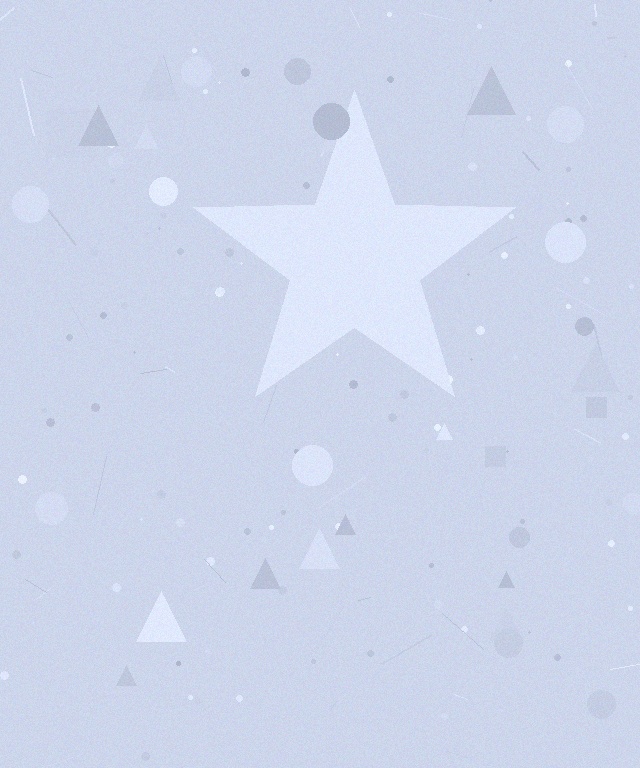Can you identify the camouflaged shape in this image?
The camouflaged shape is a star.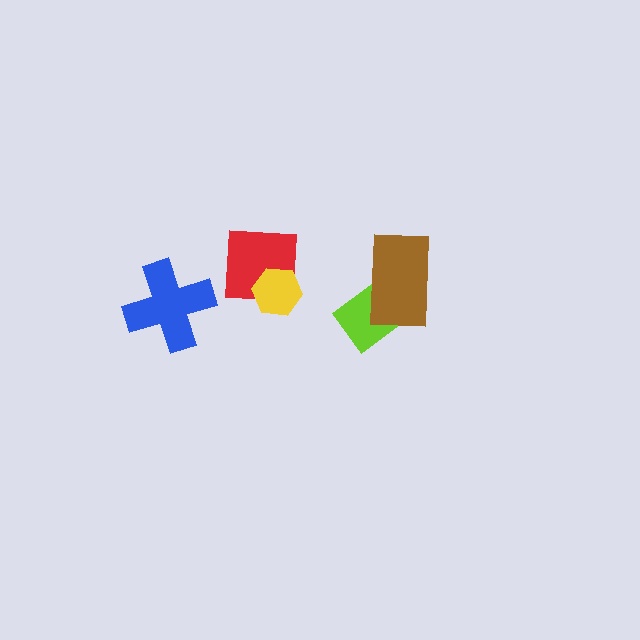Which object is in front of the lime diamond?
The brown rectangle is in front of the lime diamond.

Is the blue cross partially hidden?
No, no other shape covers it.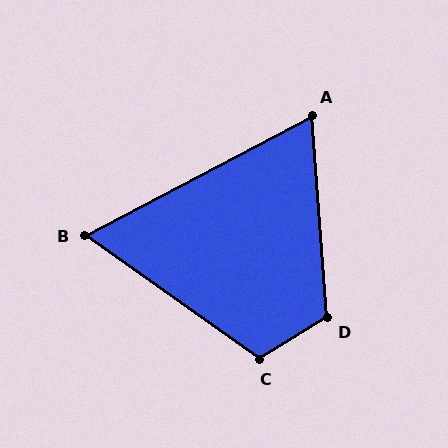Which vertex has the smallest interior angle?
B, at approximately 63 degrees.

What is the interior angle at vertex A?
Approximately 67 degrees (acute).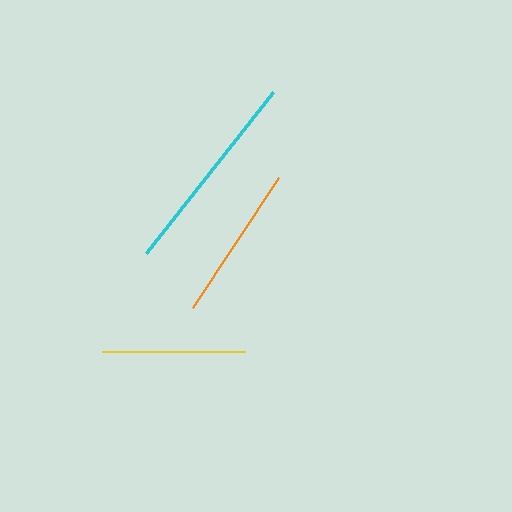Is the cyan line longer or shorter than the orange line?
The cyan line is longer than the orange line.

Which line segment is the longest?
The cyan line is the longest at approximately 204 pixels.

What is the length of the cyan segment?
The cyan segment is approximately 204 pixels long.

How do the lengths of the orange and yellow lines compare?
The orange and yellow lines are approximately the same length.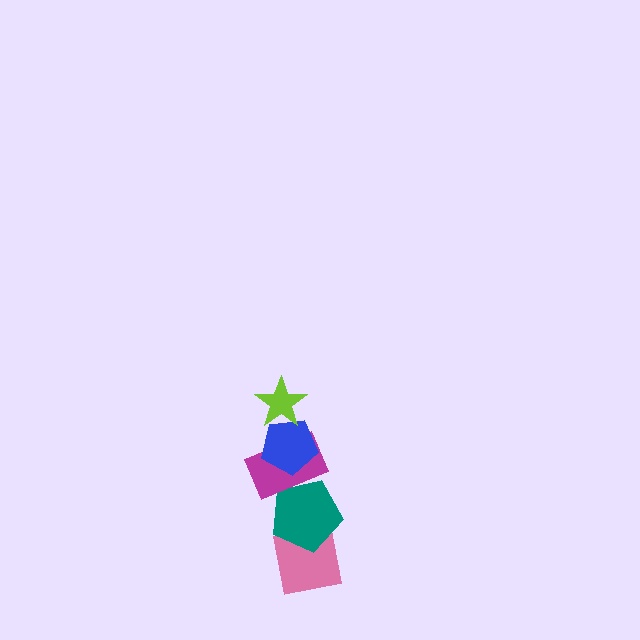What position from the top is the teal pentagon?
The teal pentagon is 4th from the top.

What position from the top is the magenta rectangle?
The magenta rectangle is 3rd from the top.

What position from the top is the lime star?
The lime star is 1st from the top.